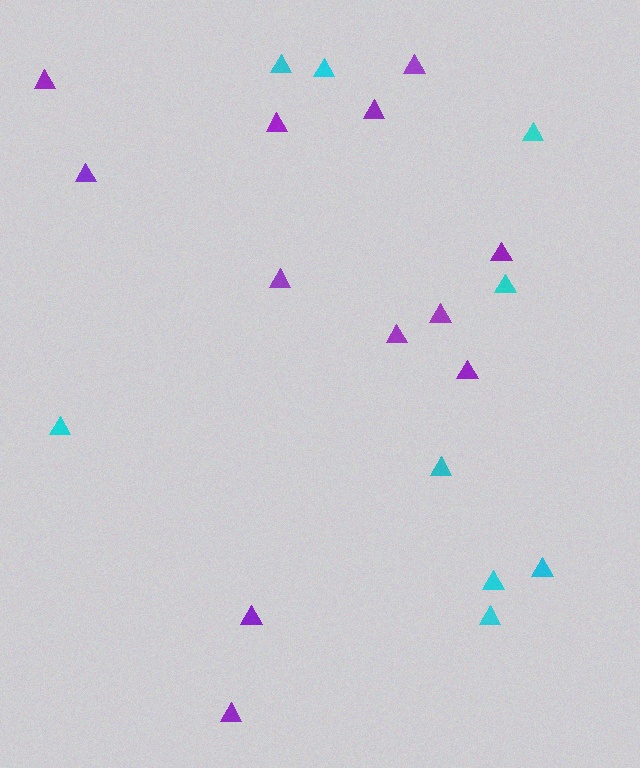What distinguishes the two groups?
There are 2 groups: one group of purple triangles (12) and one group of cyan triangles (9).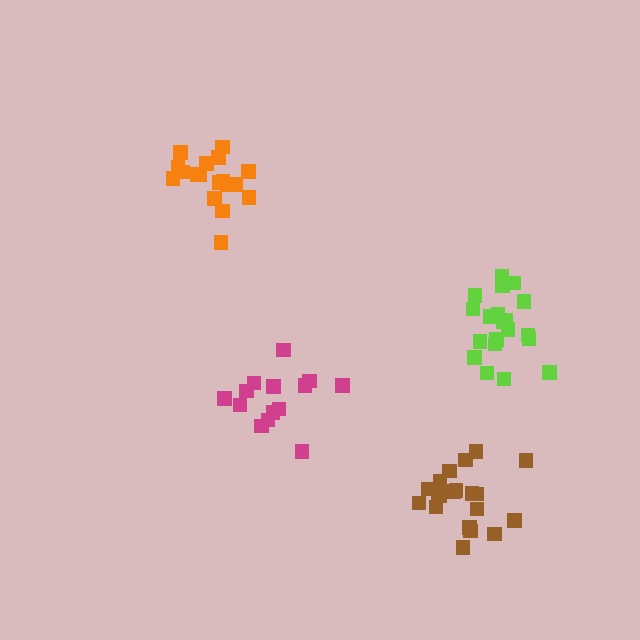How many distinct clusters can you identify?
There are 4 distinct clusters.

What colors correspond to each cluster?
The clusters are colored: brown, orange, magenta, lime.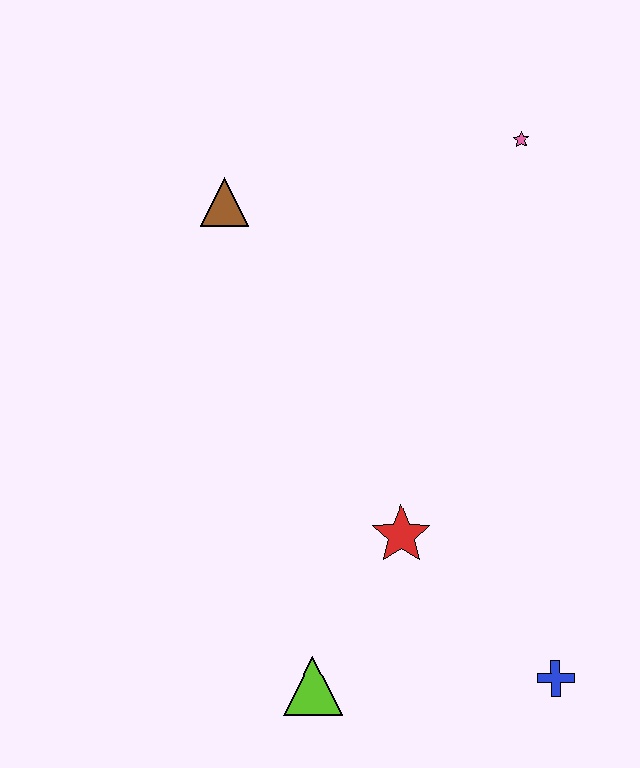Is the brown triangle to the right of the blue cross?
No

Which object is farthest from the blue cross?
The brown triangle is farthest from the blue cross.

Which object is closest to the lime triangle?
The red star is closest to the lime triangle.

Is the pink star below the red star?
No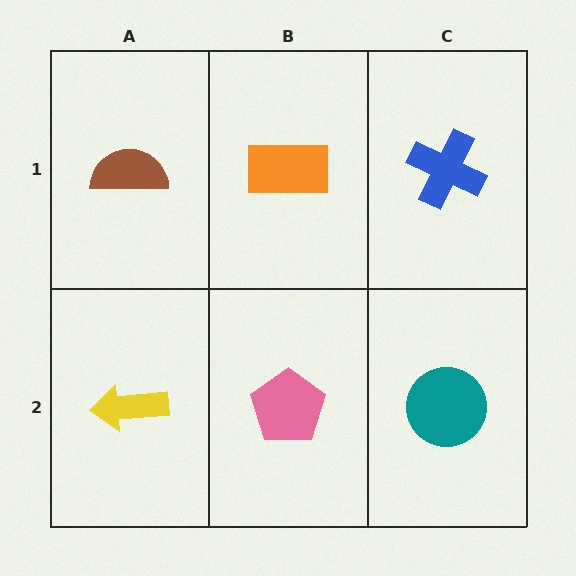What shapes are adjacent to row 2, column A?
A brown semicircle (row 1, column A), a pink pentagon (row 2, column B).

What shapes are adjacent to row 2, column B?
An orange rectangle (row 1, column B), a yellow arrow (row 2, column A), a teal circle (row 2, column C).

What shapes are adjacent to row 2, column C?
A blue cross (row 1, column C), a pink pentagon (row 2, column B).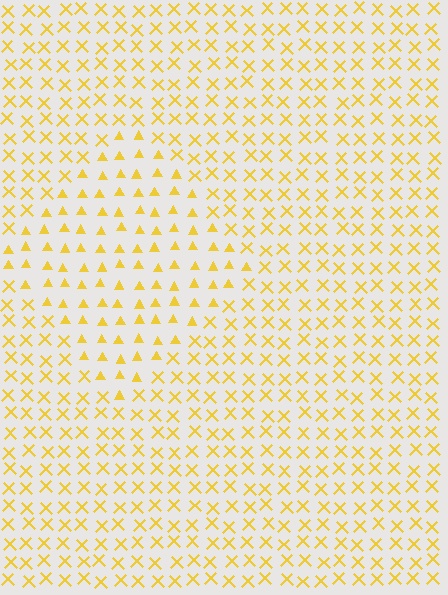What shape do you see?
I see a diamond.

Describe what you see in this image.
The image is filled with small yellow elements arranged in a uniform grid. A diamond-shaped region contains triangles, while the surrounding area contains X marks. The boundary is defined purely by the change in element shape.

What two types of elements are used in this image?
The image uses triangles inside the diamond region and X marks outside it.